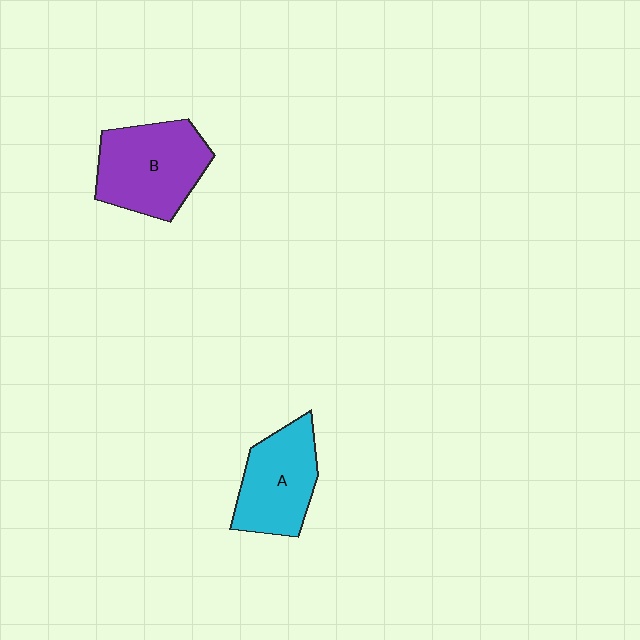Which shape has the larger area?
Shape B (purple).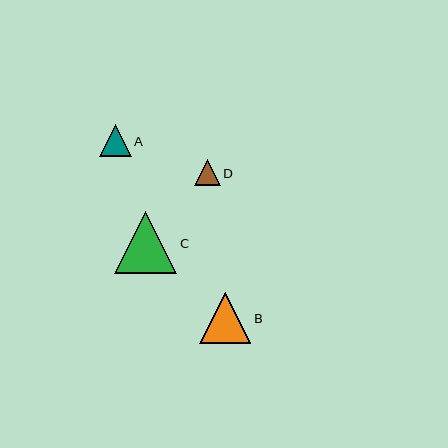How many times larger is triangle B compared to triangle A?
Triangle B is approximately 1.6 times the size of triangle A.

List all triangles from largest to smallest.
From largest to smallest: C, B, A, D.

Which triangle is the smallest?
Triangle D is the smallest with a size of approximately 26 pixels.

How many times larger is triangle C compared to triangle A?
Triangle C is approximately 1.9 times the size of triangle A.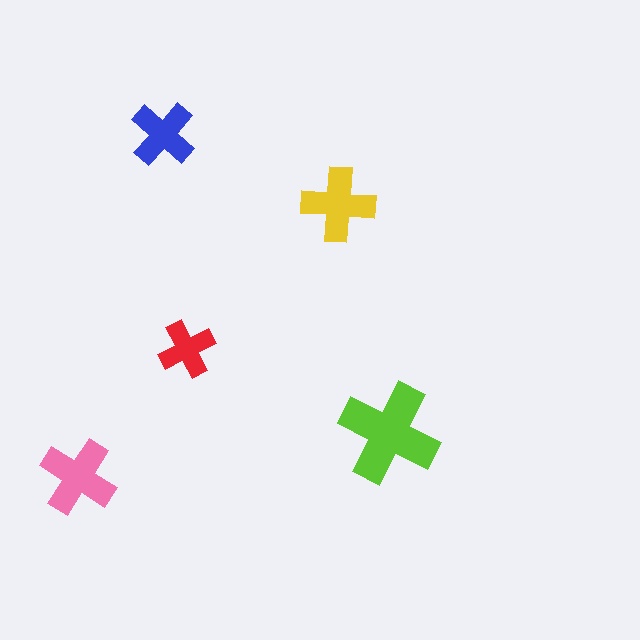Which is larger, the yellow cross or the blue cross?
The yellow one.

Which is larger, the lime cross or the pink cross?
The lime one.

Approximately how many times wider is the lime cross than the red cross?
About 2 times wider.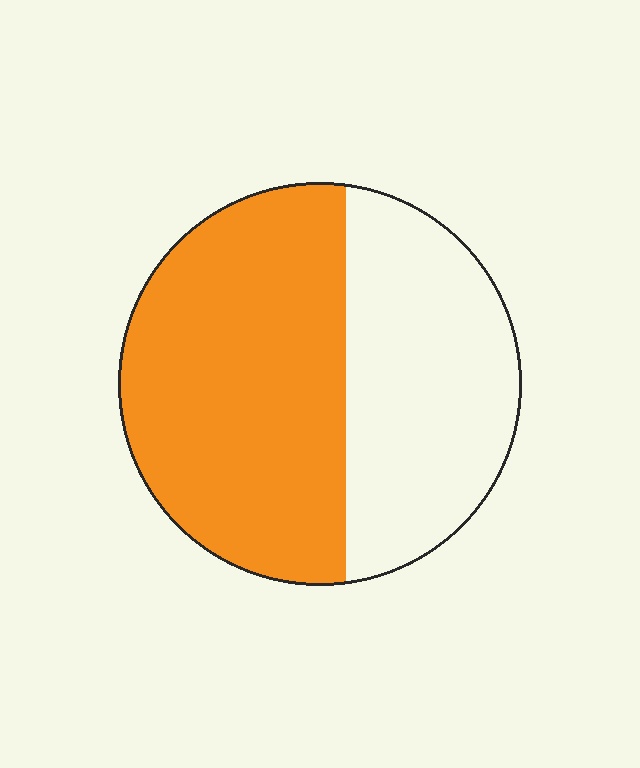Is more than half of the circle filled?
Yes.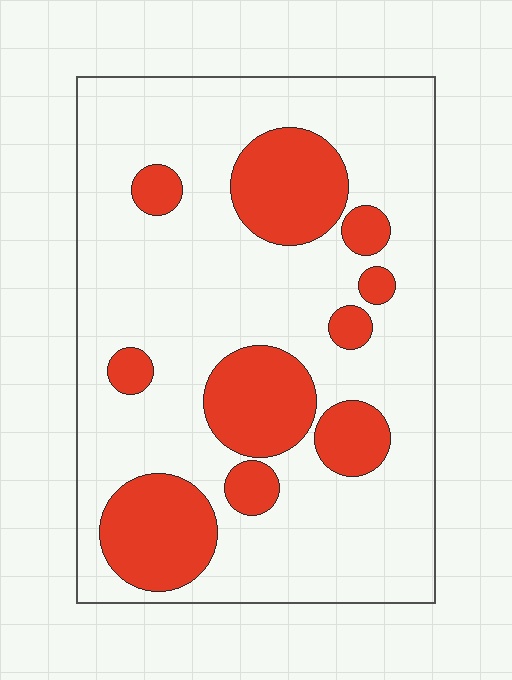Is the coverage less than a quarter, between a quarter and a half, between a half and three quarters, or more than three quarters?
Between a quarter and a half.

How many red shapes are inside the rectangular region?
10.